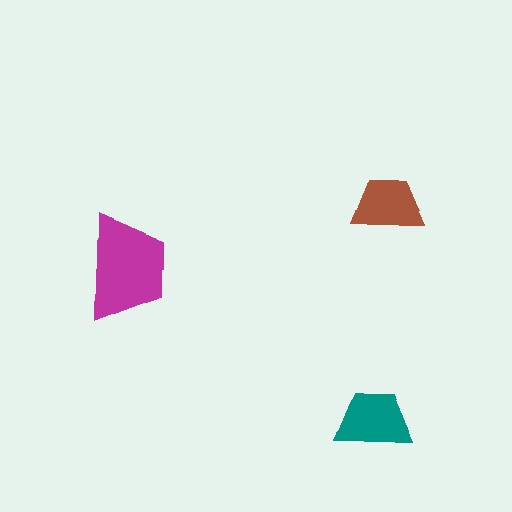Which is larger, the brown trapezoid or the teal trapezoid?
The teal one.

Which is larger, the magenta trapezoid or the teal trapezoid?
The magenta one.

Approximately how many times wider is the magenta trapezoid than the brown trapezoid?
About 1.5 times wider.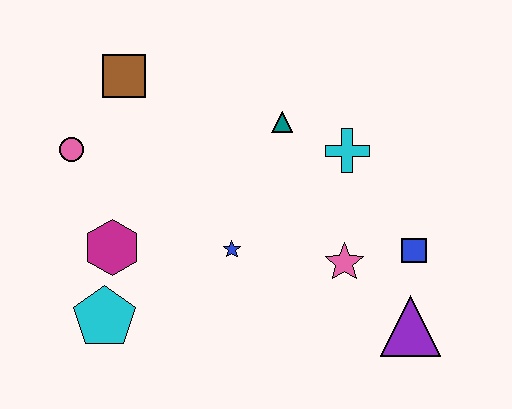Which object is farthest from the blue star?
The brown square is farthest from the blue star.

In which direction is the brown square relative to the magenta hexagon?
The brown square is above the magenta hexagon.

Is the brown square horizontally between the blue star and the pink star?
No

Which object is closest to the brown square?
The pink circle is closest to the brown square.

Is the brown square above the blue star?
Yes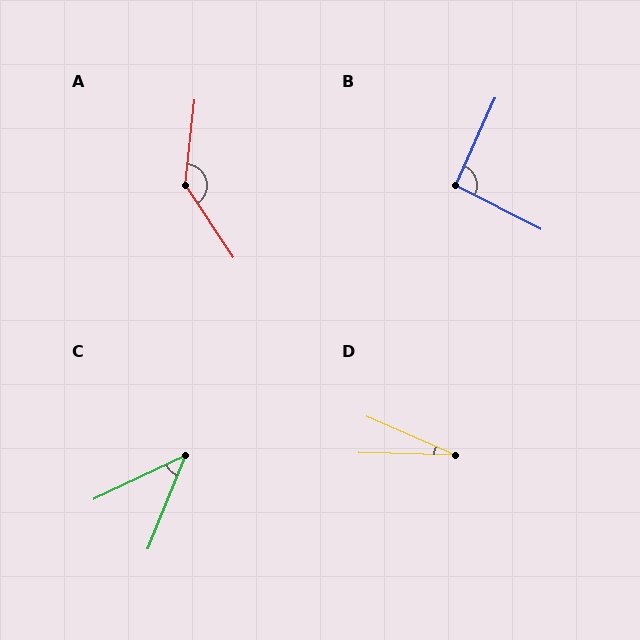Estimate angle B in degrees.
Approximately 93 degrees.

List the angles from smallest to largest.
D (22°), C (43°), B (93°), A (140°).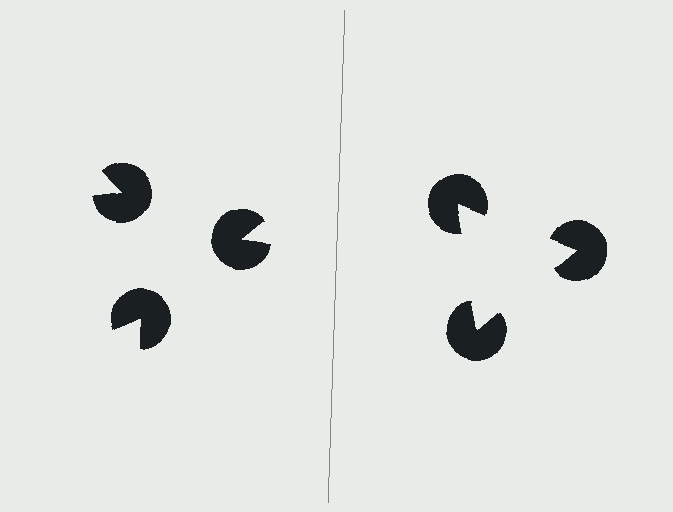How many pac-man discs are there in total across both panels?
6 — 3 on each side.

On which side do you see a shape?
An illusory triangle appears on the right side. On the left side the wedge cuts are rotated, so no coherent shape forms.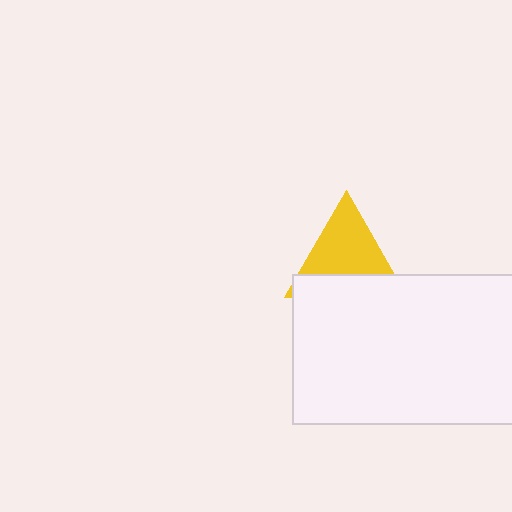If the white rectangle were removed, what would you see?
You would see the complete yellow triangle.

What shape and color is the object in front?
The object in front is a white rectangle.